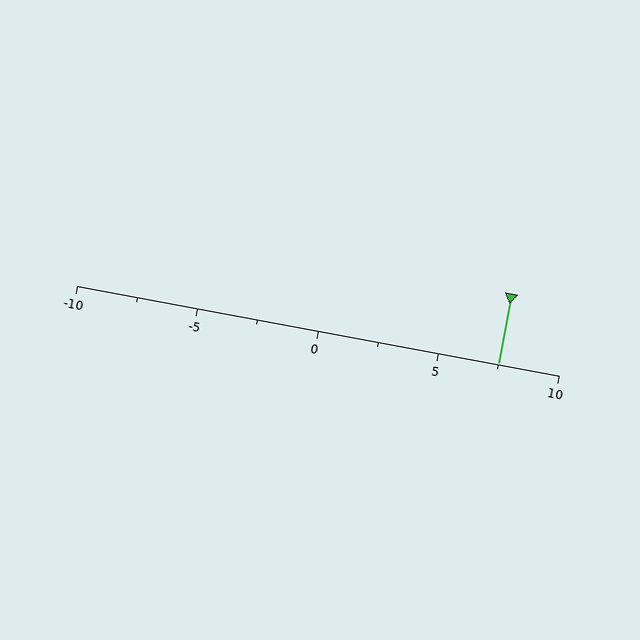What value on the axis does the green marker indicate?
The marker indicates approximately 7.5.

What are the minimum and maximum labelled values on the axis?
The axis runs from -10 to 10.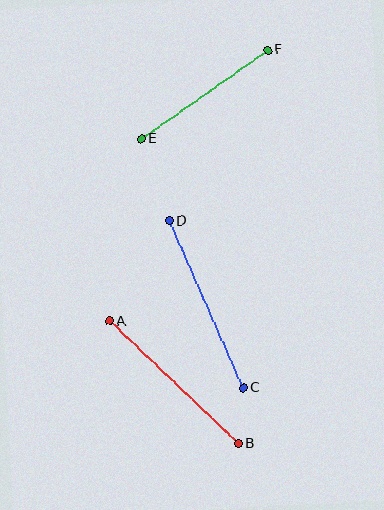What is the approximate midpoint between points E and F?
The midpoint is at approximately (204, 94) pixels.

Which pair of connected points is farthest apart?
Points C and D are farthest apart.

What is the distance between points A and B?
The distance is approximately 178 pixels.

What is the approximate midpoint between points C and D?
The midpoint is at approximately (207, 304) pixels.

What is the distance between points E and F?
The distance is approximately 155 pixels.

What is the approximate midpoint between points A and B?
The midpoint is at approximately (174, 382) pixels.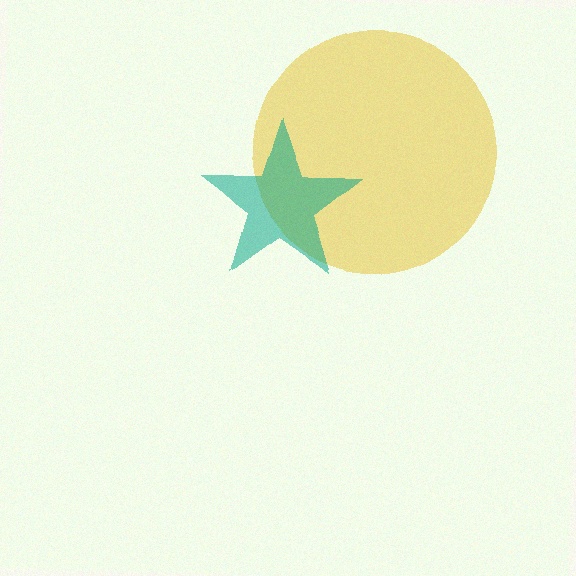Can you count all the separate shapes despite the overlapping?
Yes, there are 2 separate shapes.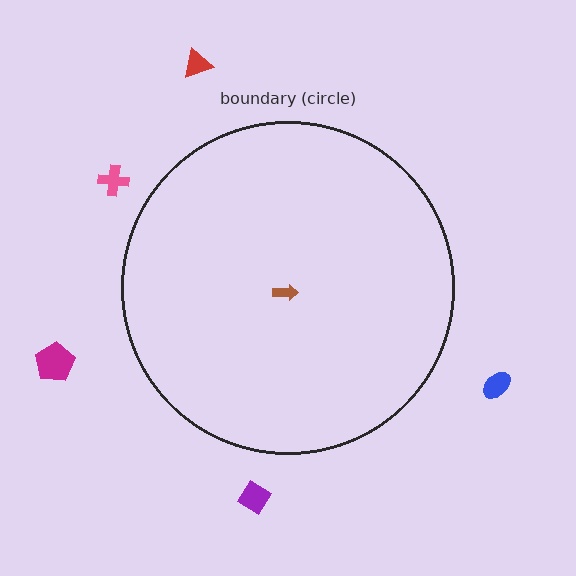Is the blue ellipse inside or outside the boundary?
Outside.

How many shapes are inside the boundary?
1 inside, 5 outside.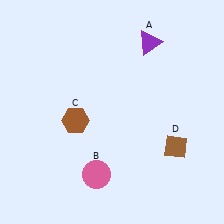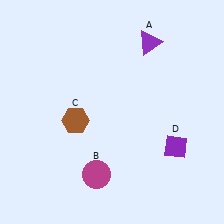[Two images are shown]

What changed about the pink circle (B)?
In Image 1, B is pink. In Image 2, it changed to magenta.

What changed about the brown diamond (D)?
In Image 1, D is brown. In Image 2, it changed to purple.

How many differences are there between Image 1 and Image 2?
There are 2 differences between the two images.